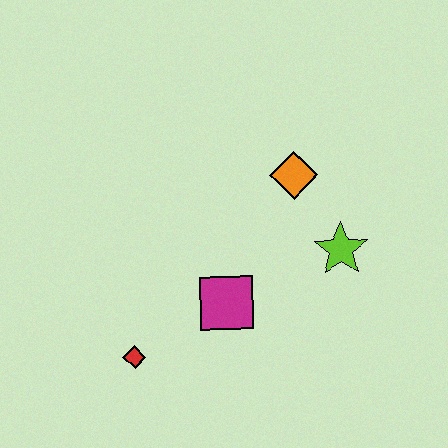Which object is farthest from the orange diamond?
The red diamond is farthest from the orange diamond.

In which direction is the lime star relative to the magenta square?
The lime star is to the right of the magenta square.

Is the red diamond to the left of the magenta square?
Yes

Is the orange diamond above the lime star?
Yes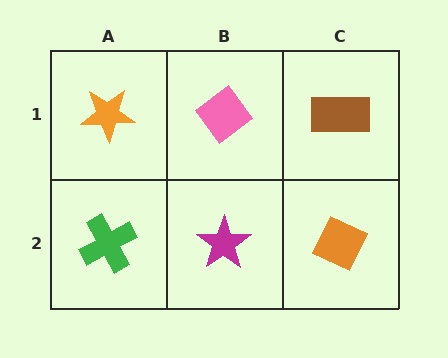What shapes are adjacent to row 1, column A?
A green cross (row 2, column A), a pink diamond (row 1, column B).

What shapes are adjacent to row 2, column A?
An orange star (row 1, column A), a magenta star (row 2, column B).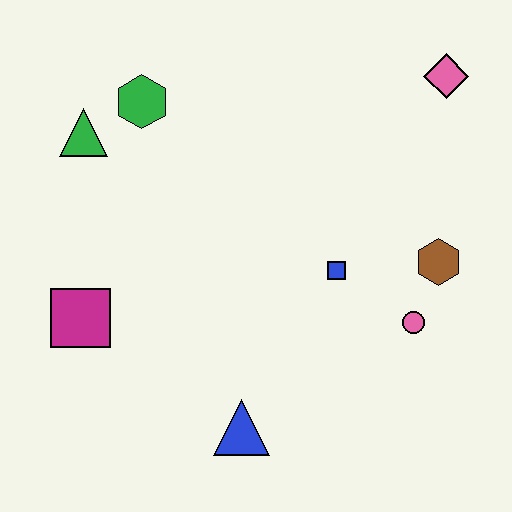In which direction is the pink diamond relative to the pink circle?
The pink diamond is above the pink circle.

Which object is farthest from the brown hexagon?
The green triangle is farthest from the brown hexagon.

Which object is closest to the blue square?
The pink circle is closest to the blue square.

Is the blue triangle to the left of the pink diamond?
Yes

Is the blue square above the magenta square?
Yes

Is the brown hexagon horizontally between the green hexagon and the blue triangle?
No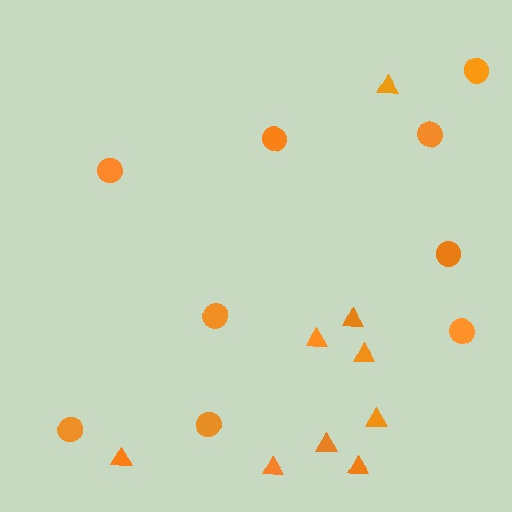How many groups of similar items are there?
There are 2 groups: one group of triangles (9) and one group of circles (9).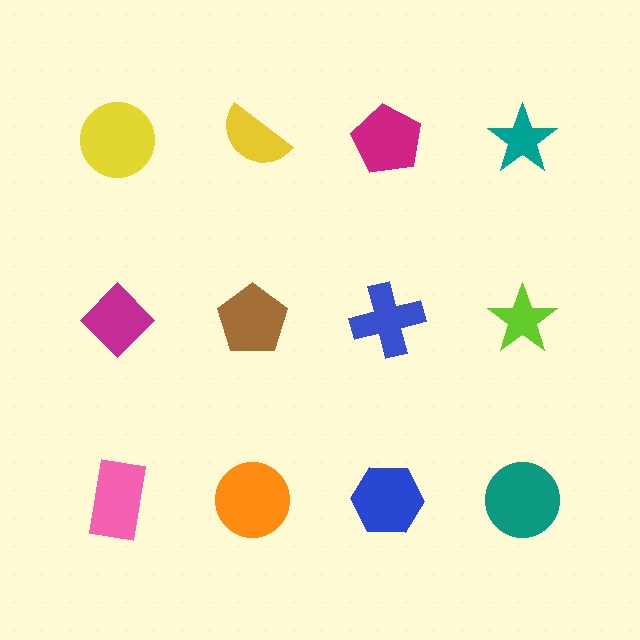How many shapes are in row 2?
4 shapes.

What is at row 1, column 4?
A teal star.